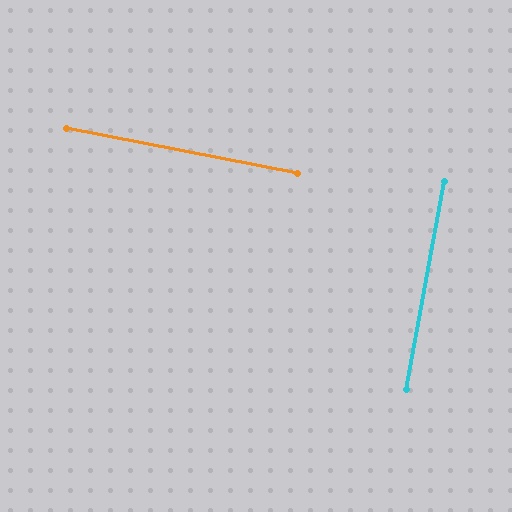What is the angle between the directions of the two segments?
Approximately 89 degrees.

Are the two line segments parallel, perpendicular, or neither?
Perpendicular — they meet at approximately 89°.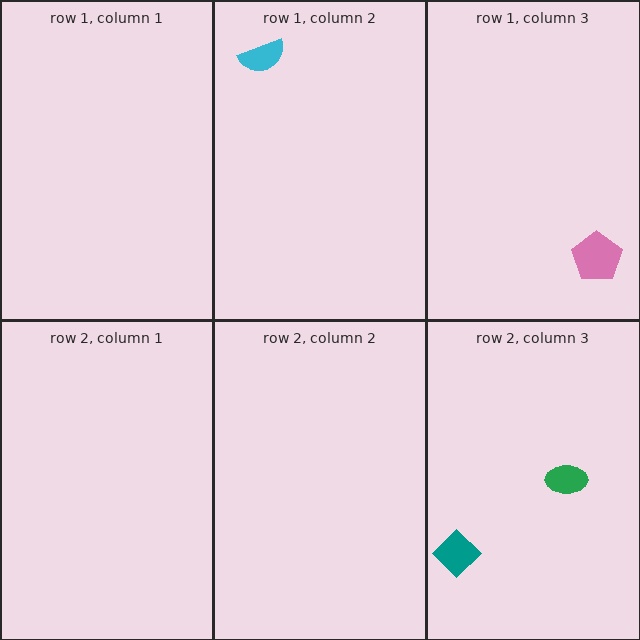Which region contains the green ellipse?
The row 2, column 3 region.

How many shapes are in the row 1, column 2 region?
1.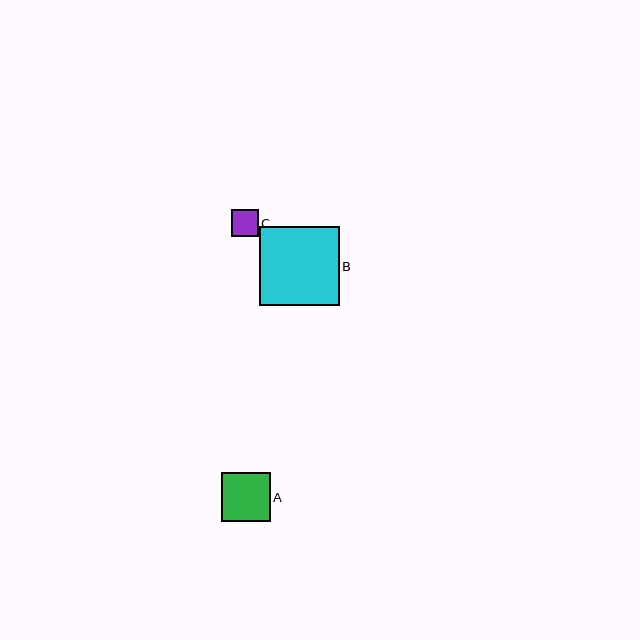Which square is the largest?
Square B is the largest with a size of approximately 80 pixels.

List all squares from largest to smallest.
From largest to smallest: B, A, C.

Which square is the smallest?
Square C is the smallest with a size of approximately 26 pixels.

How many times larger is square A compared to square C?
Square A is approximately 1.9 times the size of square C.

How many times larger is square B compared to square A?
Square B is approximately 1.6 times the size of square A.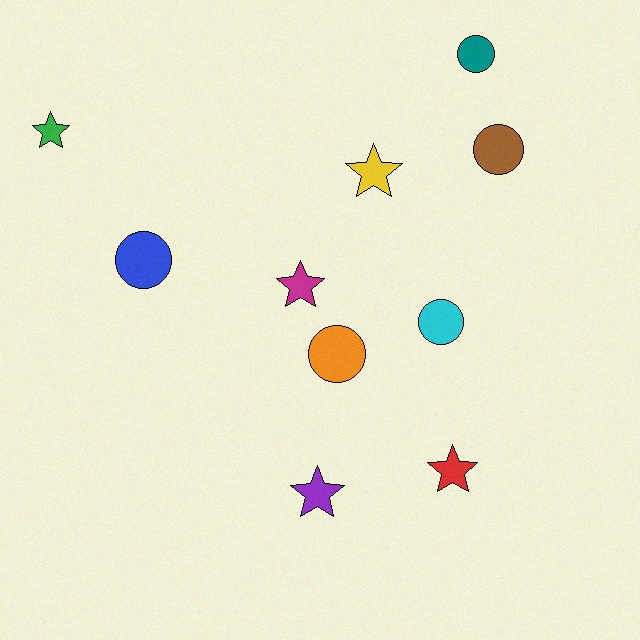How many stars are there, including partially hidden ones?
There are 5 stars.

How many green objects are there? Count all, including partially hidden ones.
There is 1 green object.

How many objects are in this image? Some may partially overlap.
There are 10 objects.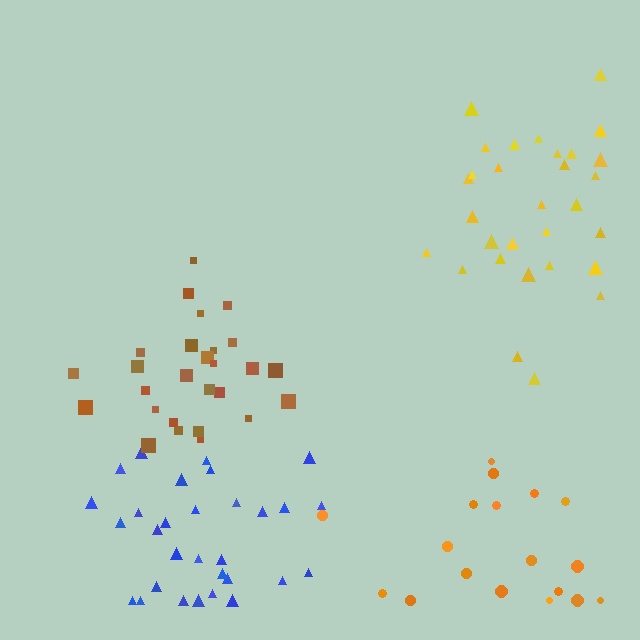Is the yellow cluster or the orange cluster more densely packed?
Yellow.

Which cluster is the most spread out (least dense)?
Orange.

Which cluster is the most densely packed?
Brown.